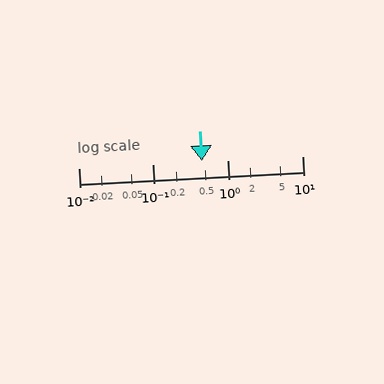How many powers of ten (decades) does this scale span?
The scale spans 3 decades, from 0.01 to 10.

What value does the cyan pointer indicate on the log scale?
The pointer indicates approximately 0.45.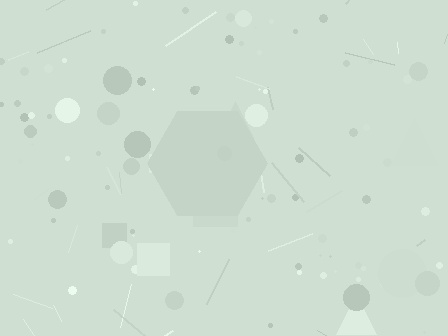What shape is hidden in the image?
A hexagon is hidden in the image.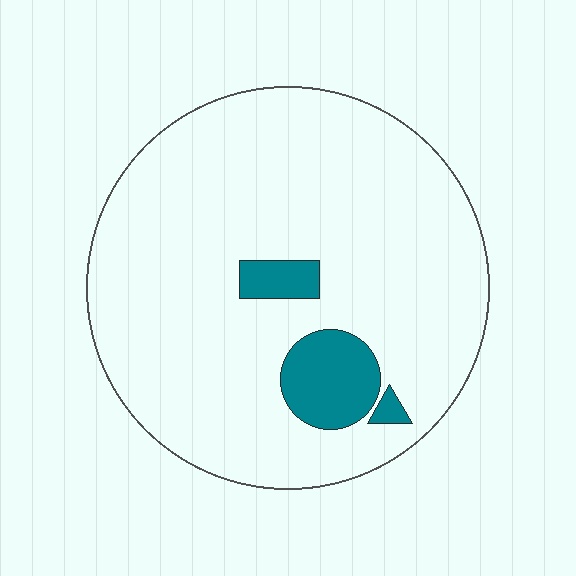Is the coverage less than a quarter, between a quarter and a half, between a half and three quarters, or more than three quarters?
Less than a quarter.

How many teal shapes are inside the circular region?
3.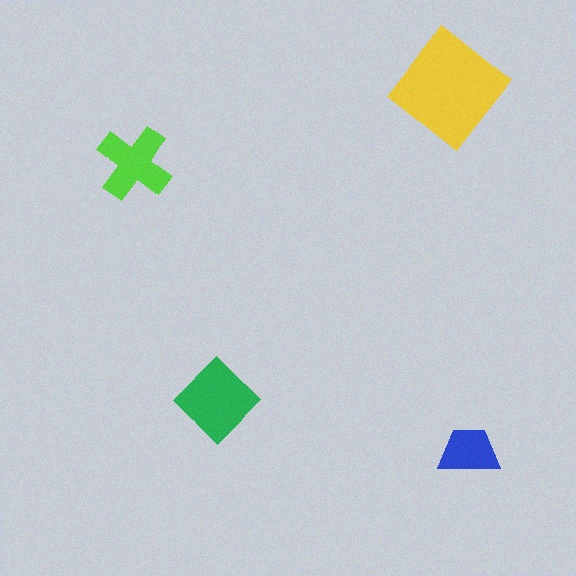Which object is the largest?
The yellow diamond.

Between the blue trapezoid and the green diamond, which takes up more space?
The green diamond.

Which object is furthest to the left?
The lime cross is leftmost.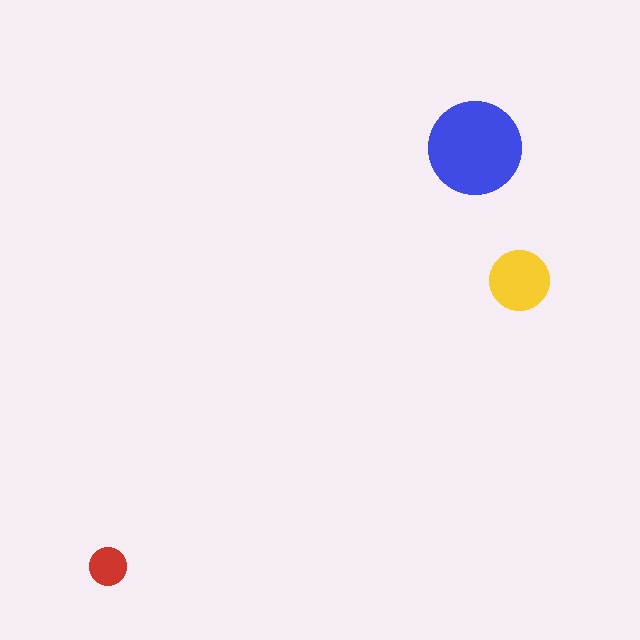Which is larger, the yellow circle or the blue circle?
The blue one.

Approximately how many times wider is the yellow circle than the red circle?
About 1.5 times wider.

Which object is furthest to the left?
The red circle is leftmost.